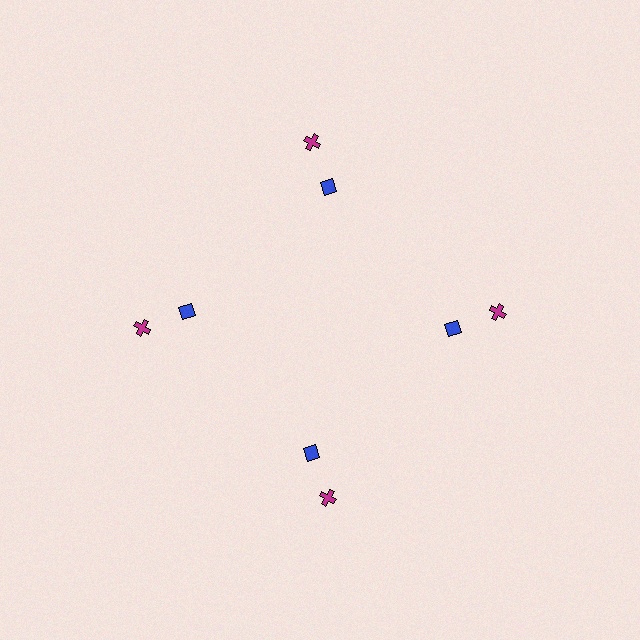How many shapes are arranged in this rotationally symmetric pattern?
There are 8 shapes, arranged in 4 groups of 2.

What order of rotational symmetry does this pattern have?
This pattern has 4-fold rotational symmetry.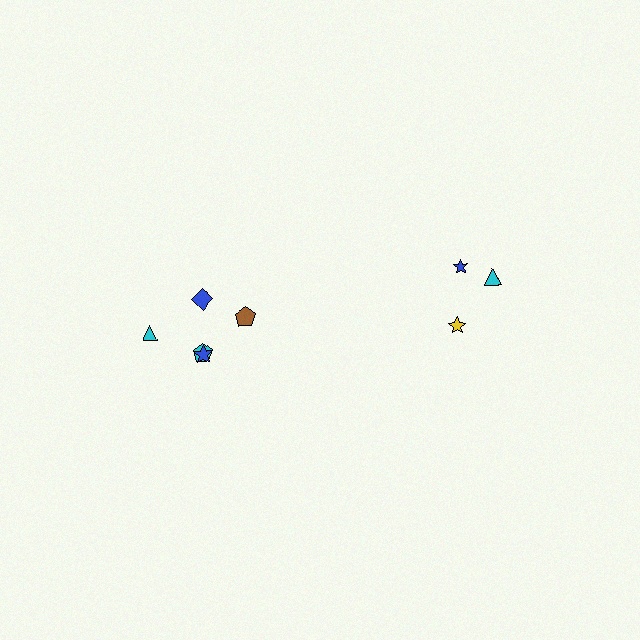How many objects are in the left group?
There are 5 objects.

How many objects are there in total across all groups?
There are 8 objects.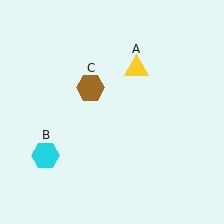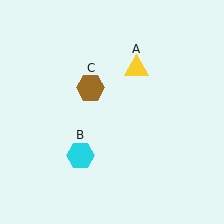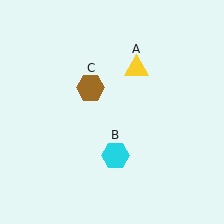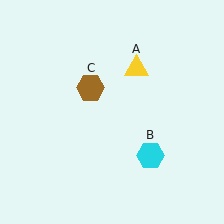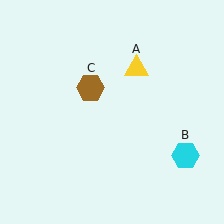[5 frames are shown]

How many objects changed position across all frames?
1 object changed position: cyan hexagon (object B).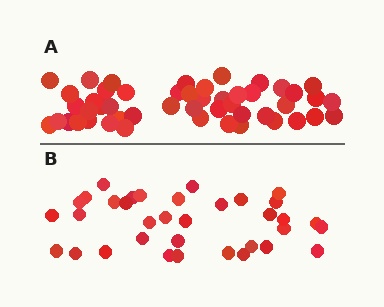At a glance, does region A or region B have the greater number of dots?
Region A (the top region) has more dots.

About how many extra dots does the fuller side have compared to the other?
Region A has approximately 15 more dots than region B.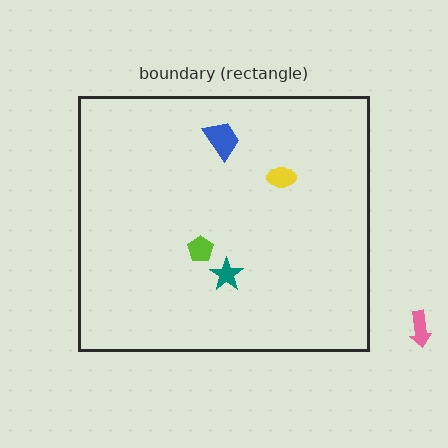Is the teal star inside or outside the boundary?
Inside.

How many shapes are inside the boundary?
4 inside, 1 outside.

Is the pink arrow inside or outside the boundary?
Outside.